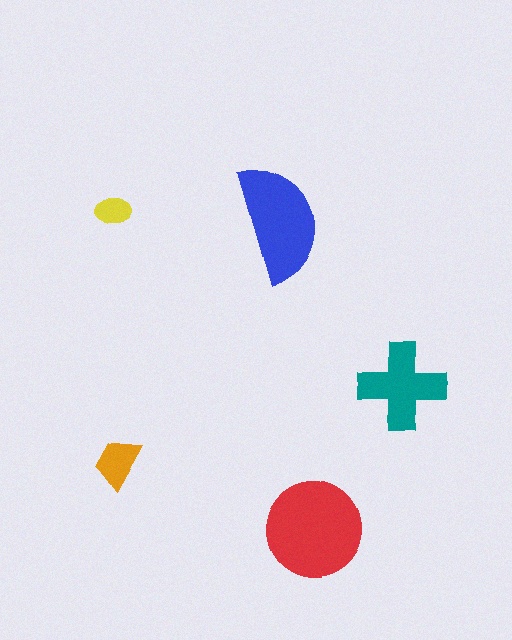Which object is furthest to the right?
The teal cross is rightmost.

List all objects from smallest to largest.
The yellow ellipse, the orange trapezoid, the teal cross, the blue semicircle, the red circle.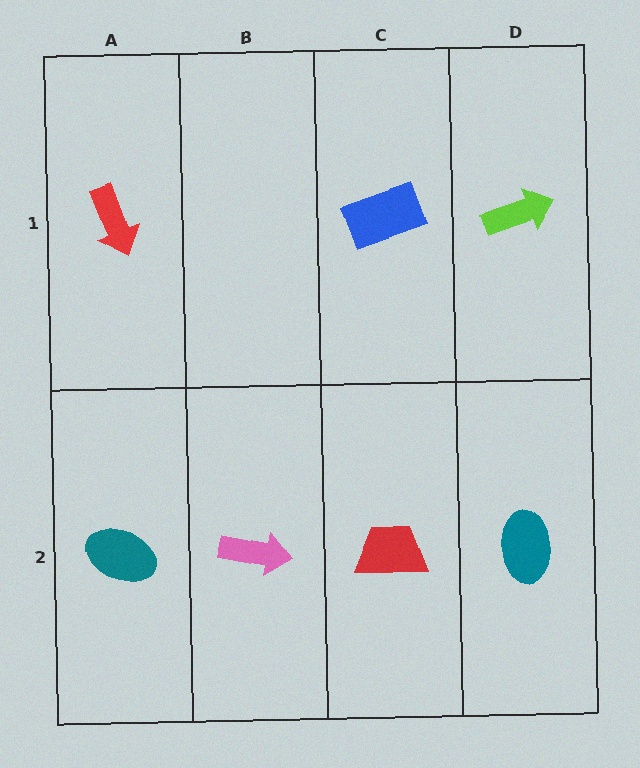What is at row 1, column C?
A blue rectangle.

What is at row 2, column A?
A teal ellipse.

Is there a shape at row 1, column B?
No, that cell is empty.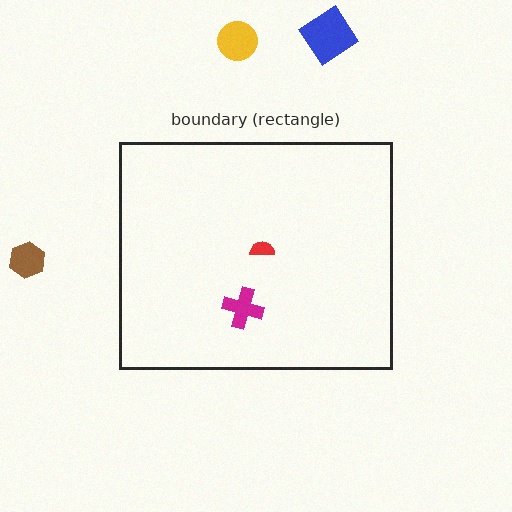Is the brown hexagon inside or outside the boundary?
Outside.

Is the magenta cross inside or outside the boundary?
Inside.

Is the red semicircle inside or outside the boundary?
Inside.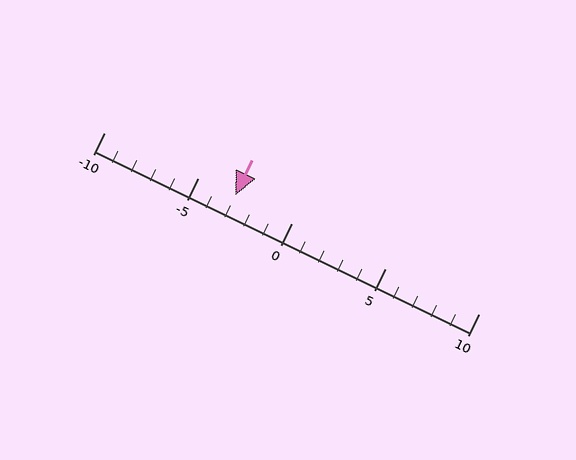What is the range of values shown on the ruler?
The ruler shows values from -10 to 10.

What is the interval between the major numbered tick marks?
The major tick marks are spaced 5 units apart.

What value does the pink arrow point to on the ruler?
The pink arrow points to approximately -3.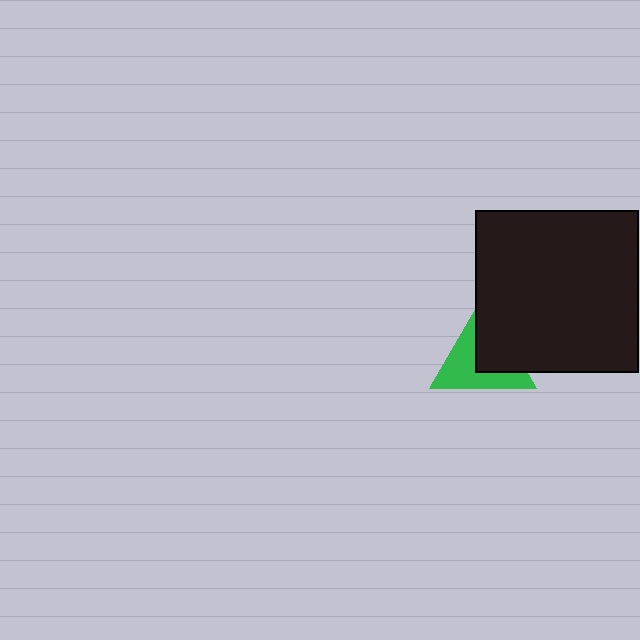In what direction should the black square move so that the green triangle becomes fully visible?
The black square should move right. That is the shortest direction to clear the overlap and leave the green triangle fully visible.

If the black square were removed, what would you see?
You would see the complete green triangle.